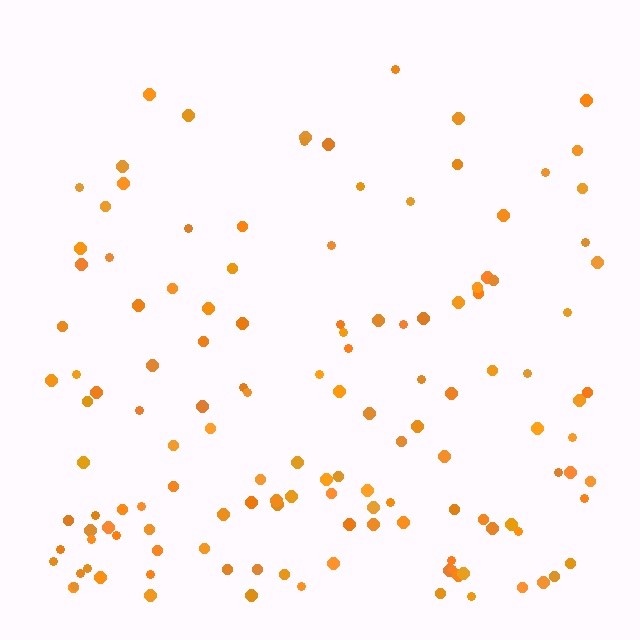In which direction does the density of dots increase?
From top to bottom, with the bottom side densest.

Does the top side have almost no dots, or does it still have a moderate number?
Still a moderate number, just noticeably fewer than the bottom.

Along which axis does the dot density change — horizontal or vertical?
Vertical.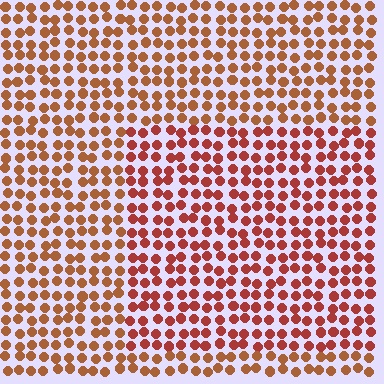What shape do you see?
I see a rectangle.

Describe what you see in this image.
The image is filled with small brown elements in a uniform arrangement. A rectangle-shaped region is visible where the elements are tinted to a slightly different hue, forming a subtle color boundary.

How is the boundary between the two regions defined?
The boundary is defined purely by a slight shift in hue (about 22 degrees). Spacing, size, and orientation are identical on both sides.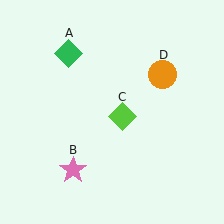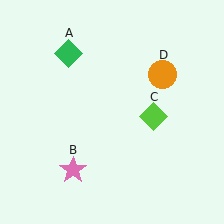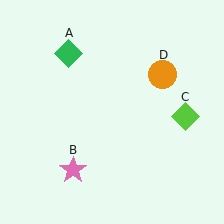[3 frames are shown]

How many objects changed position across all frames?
1 object changed position: lime diamond (object C).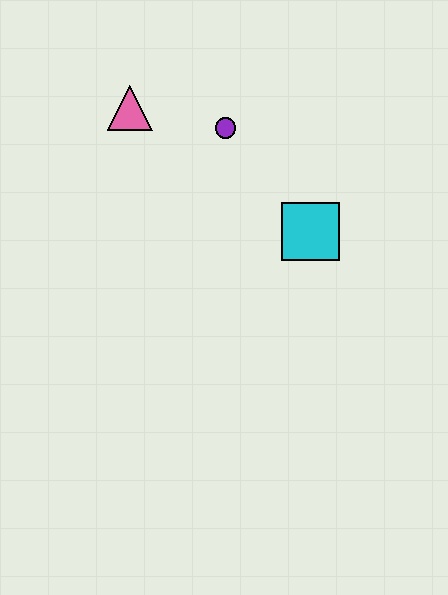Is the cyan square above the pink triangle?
No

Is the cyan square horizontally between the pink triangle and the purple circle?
No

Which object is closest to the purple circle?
The pink triangle is closest to the purple circle.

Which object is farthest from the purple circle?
The cyan square is farthest from the purple circle.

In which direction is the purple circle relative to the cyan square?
The purple circle is above the cyan square.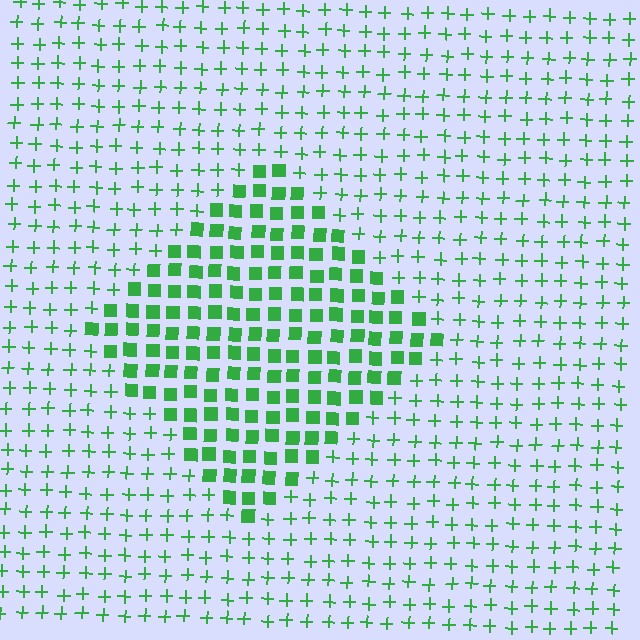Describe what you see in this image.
The image is filled with small green elements arranged in a uniform grid. A diamond-shaped region contains squares, while the surrounding area contains plus signs. The boundary is defined purely by the change in element shape.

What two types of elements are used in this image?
The image uses squares inside the diamond region and plus signs outside it.